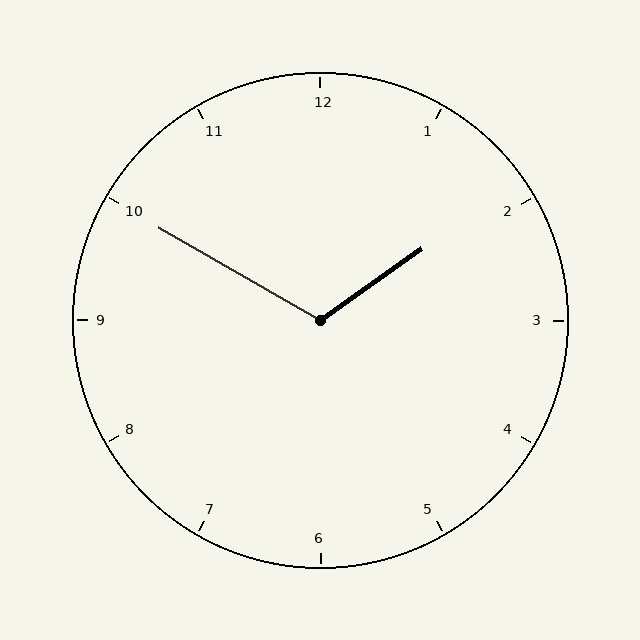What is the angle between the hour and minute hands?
Approximately 115 degrees.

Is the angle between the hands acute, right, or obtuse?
It is obtuse.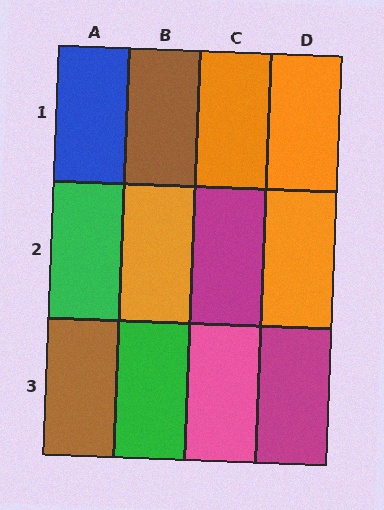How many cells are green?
2 cells are green.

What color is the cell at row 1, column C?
Orange.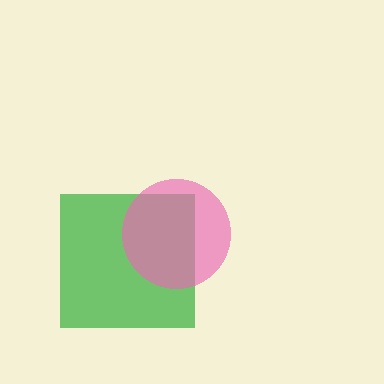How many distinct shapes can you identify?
There are 2 distinct shapes: a green square, a pink circle.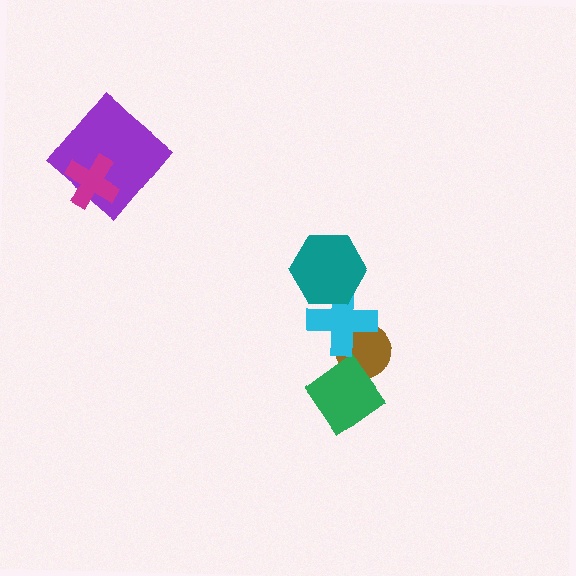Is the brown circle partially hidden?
Yes, it is partially covered by another shape.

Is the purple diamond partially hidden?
Yes, it is partially covered by another shape.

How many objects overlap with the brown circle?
2 objects overlap with the brown circle.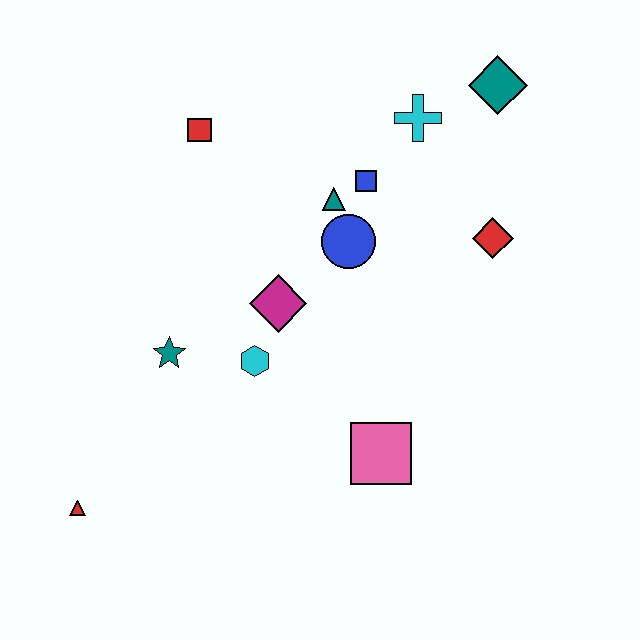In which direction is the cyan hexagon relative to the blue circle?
The cyan hexagon is below the blue circle.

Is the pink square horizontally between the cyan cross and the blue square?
Yes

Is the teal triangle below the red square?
Yes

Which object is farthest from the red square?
The red triangle is farthest from the red square.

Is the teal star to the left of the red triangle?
No